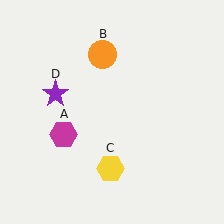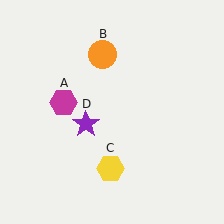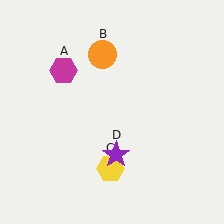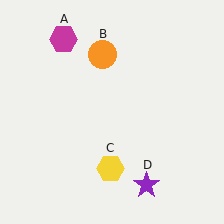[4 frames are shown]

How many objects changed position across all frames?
2 objects changed position: magenta hexagon (object A), purple star (object D).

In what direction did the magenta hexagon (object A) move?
The magenta hexagon (object A) moved up.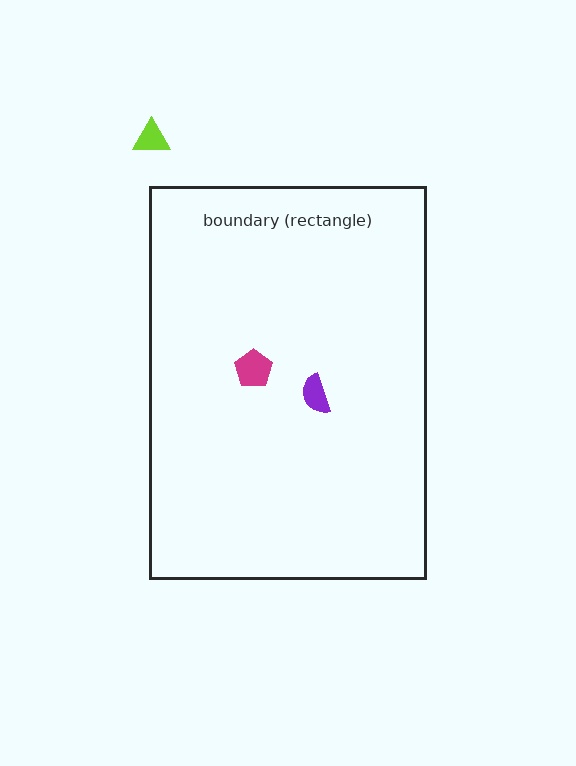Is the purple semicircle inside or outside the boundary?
Inside.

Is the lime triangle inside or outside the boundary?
Outside.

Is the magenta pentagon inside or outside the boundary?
Inside.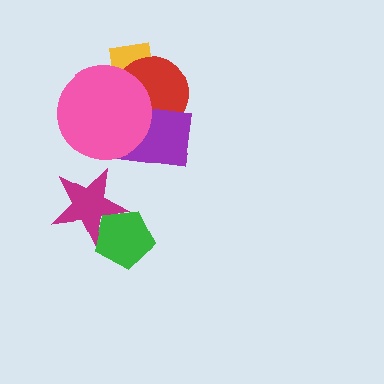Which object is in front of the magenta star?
The green pentagon is in front of the magenta star.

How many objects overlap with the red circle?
3 objects overlap with the red circle.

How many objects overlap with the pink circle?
3 objects overlap with the pink circle.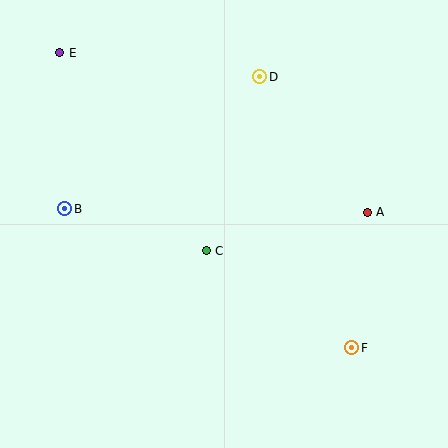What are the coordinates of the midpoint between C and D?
The midpoint between C and D is at (233, 164).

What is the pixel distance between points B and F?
The distance between B and F is 319 pixels.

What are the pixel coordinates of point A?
Point A is at (367, 212).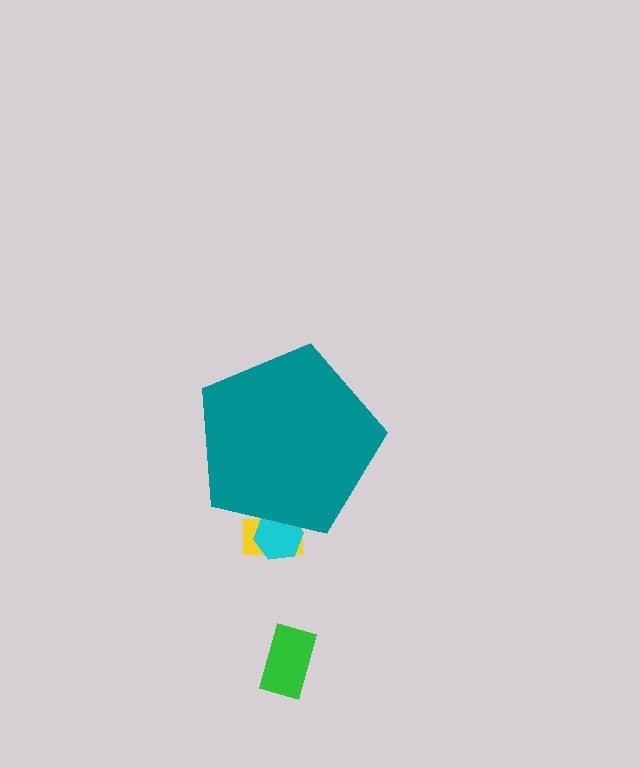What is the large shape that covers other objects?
A teal pentagon.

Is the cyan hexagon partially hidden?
Yes, the cyan hexagon is partially hidden behind the teal pentagon.